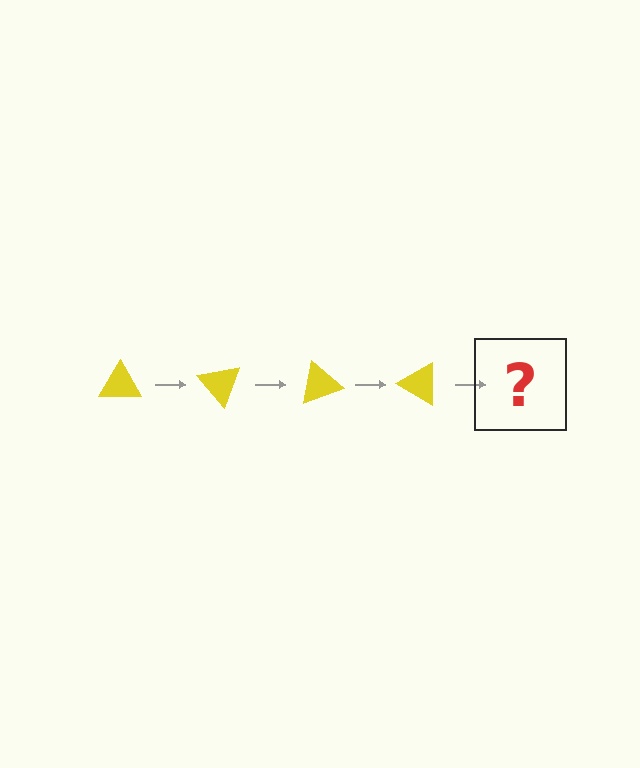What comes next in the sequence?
The next element should be a yellow triangle rotated 200 degrees.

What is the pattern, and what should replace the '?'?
The pattern is that the triangle rotates 50 degrees each step. The '?' should be a yellow triangle rotated 200 degrees.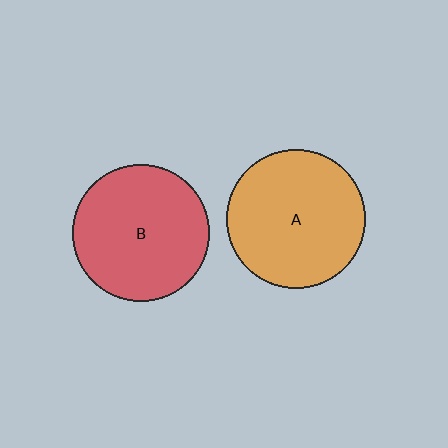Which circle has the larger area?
Circle A (orange).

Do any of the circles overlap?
No, none of the circles overlap.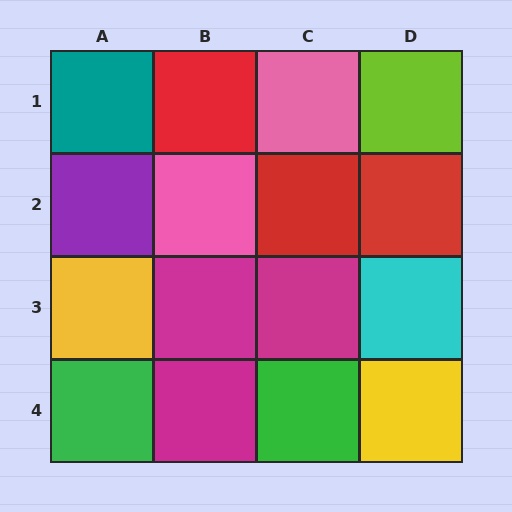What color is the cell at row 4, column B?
Magenta.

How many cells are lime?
1 cell is lime.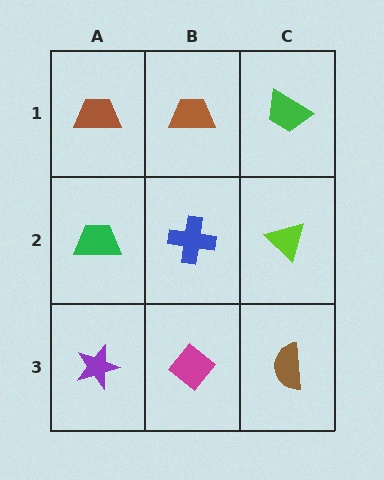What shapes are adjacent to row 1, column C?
A lime triangle (row 2, column C), a brown trapezoid (row 1, column B).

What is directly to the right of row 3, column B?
A brown semicircle.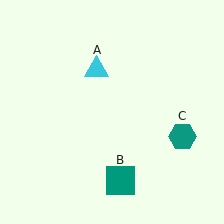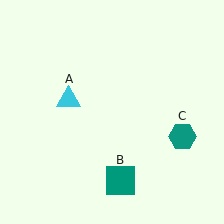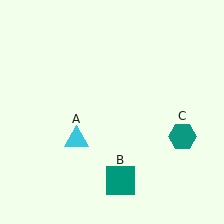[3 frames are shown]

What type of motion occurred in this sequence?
The cyan triangle (object A) rotated counterclockwise around the center of the scene.